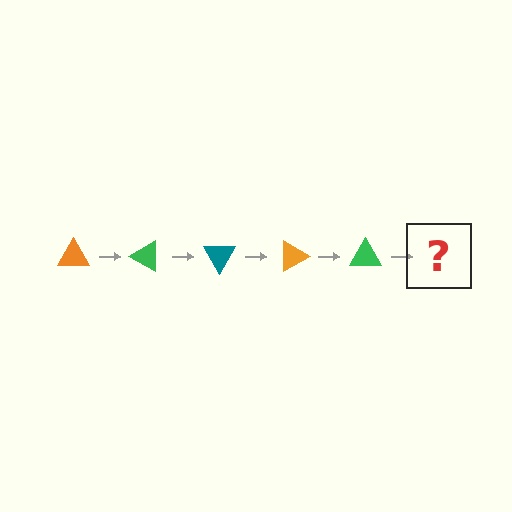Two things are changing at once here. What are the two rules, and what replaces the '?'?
The two rules are that it rotates 30 degrees each step and the color cycles through orange, green, and teal. The '?' should be a teal triangle, rotated 150 degrees from the start.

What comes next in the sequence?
The next element should be a teal triangle, rotated 150 degrees from the start.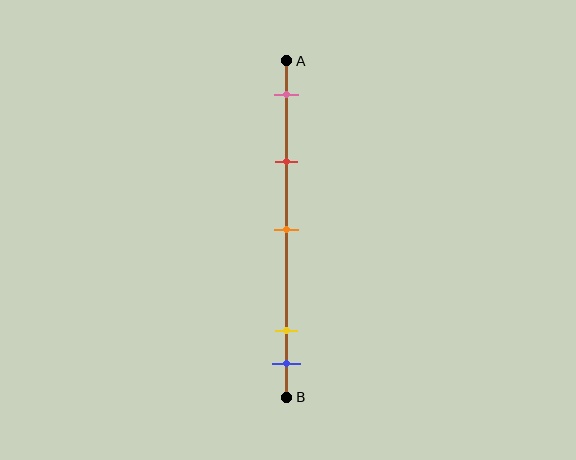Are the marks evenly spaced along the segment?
No, the marks are not evenly spaced.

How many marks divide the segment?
There are 5 marks dividing the segment.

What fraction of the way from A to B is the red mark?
The red mark is approximately 30% (0.3) of the way from A to B.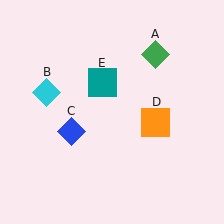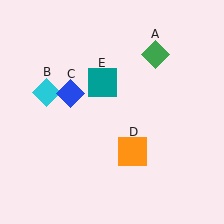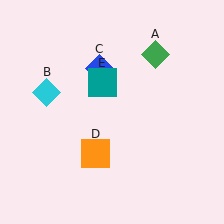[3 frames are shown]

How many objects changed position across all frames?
2 objects changed position: blue diamond (object C), orange square (object D).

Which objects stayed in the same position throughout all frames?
Green diamond (object A) and cyan diamond (object B) and teal square (object E) remained stationary.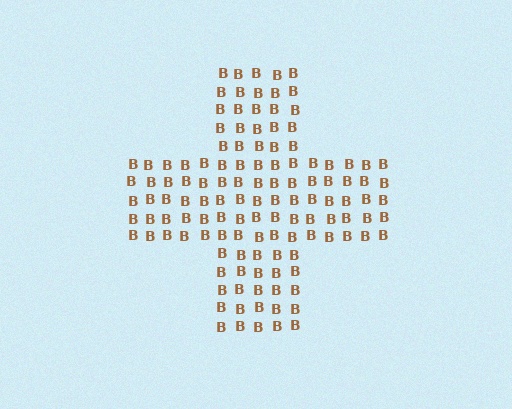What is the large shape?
The large shape is a cross.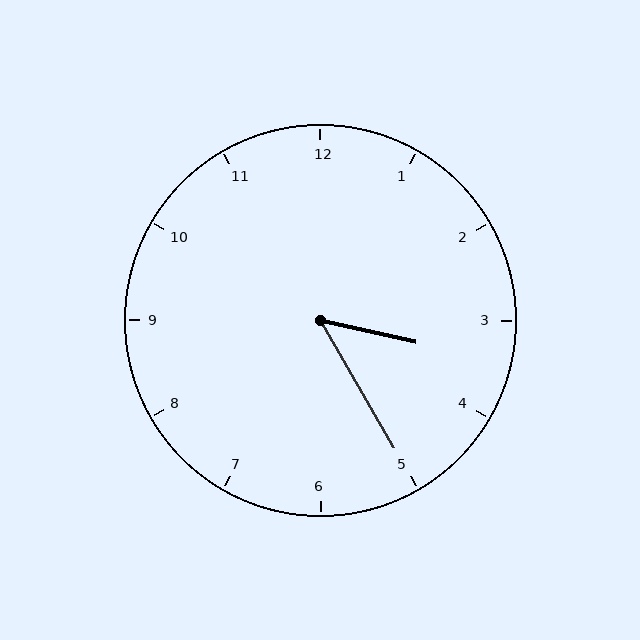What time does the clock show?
3:25.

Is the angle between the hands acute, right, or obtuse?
It is acute.